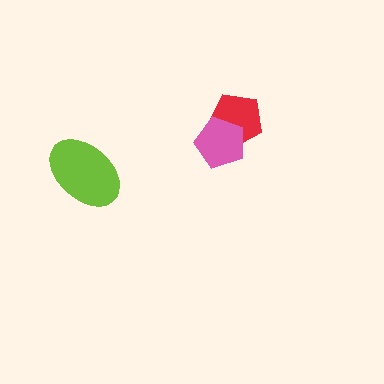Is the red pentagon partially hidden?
Yes, it is partially covered by another shape.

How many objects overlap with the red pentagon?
1 object overlaps with the red pentagon.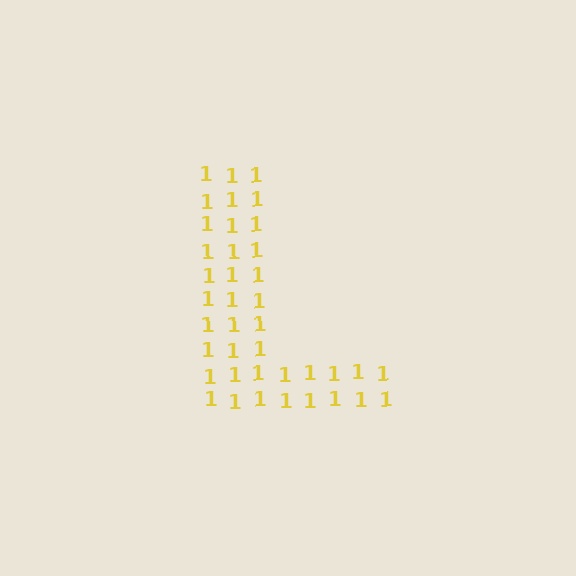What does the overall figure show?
The overall figure shows the letter L.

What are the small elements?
The small elements are digit 1's.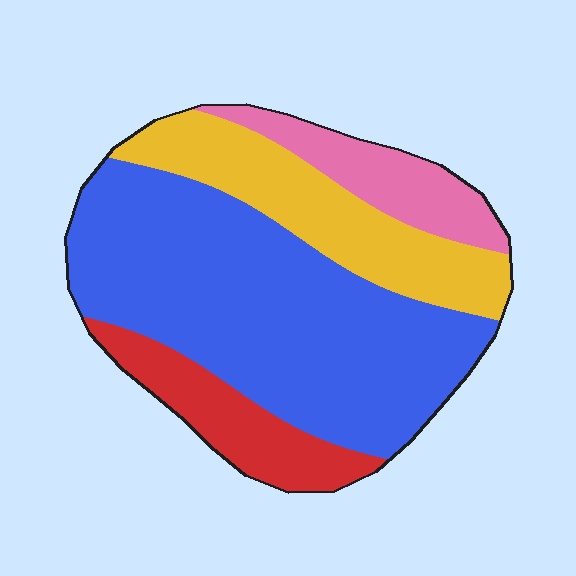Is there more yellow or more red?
Yellow.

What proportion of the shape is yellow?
Yellow takes up less than a quarter of the shape.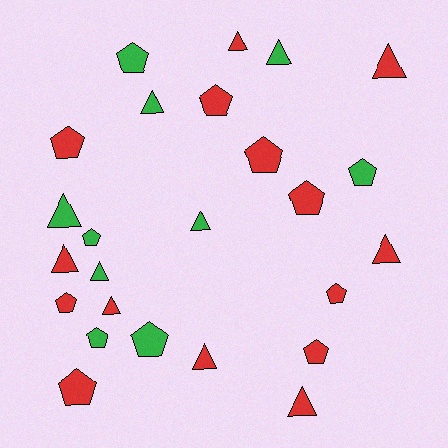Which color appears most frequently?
Red, with 15 objects.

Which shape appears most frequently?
Pentagon, with 13 objects.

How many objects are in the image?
There are 25 objects.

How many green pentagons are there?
There are 5 green pentagons.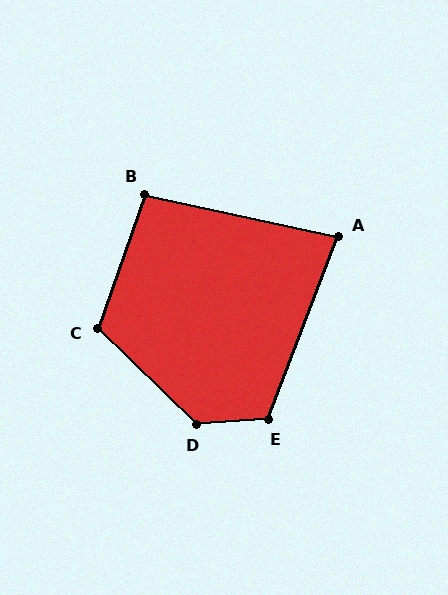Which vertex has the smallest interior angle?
A, at approximately 81 degrees.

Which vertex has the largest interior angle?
D, at approximately 132 degrees.